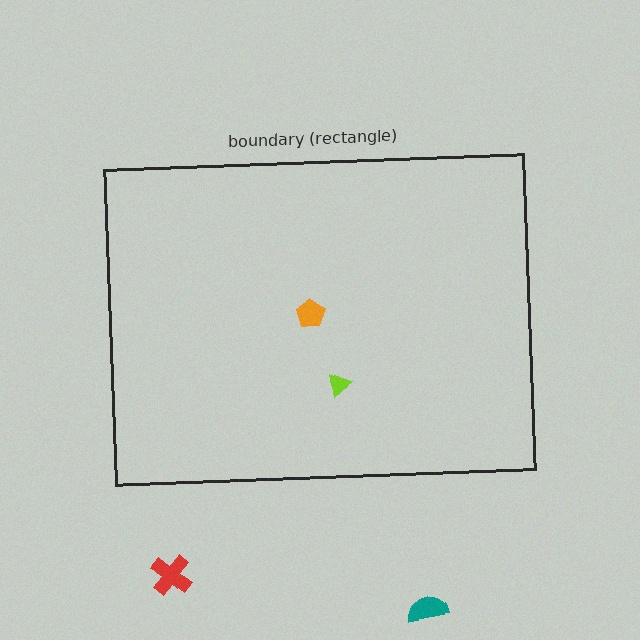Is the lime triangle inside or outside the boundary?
Inside.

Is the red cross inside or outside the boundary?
Outside.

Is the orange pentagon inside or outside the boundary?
Inside.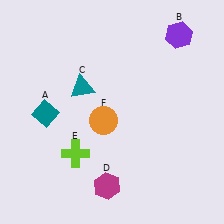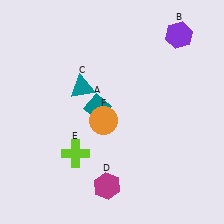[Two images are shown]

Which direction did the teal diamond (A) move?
The teal diamond (A) moved right.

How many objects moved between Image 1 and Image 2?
1 object moved between the two images.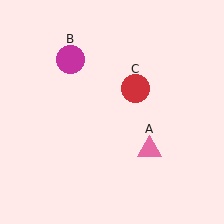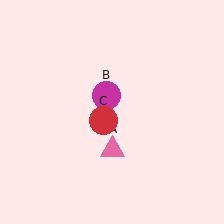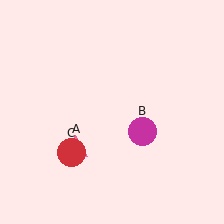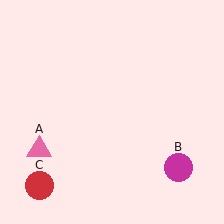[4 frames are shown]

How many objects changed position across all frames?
3 objects changed position: pink triangle (object A), magenta circle (object B), red circle (object C).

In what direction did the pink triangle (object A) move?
The pink triangle (object A) moved left.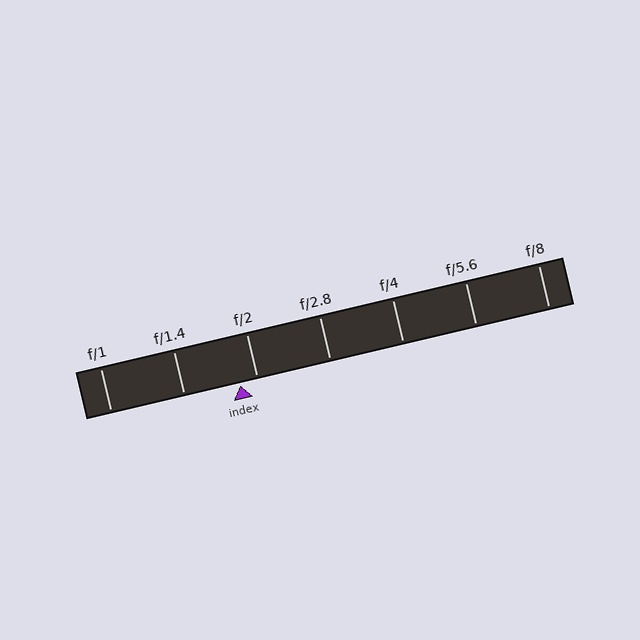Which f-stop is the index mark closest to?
The index mark is closest to f/2.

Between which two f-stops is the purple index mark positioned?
The index mark is between f/1.4 and f/2.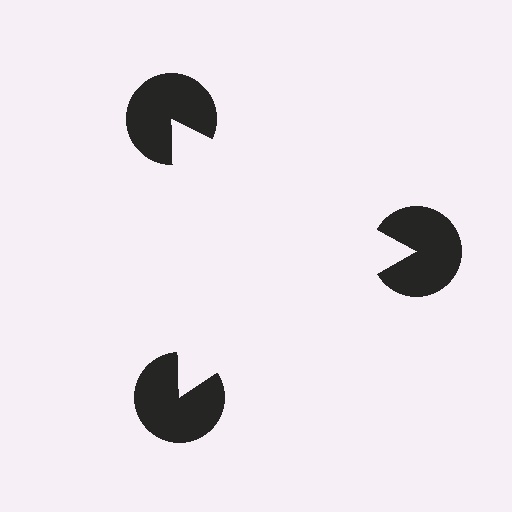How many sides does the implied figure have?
3 sides.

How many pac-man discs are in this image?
There are 3 — one at each vertex of the illusory triangle.